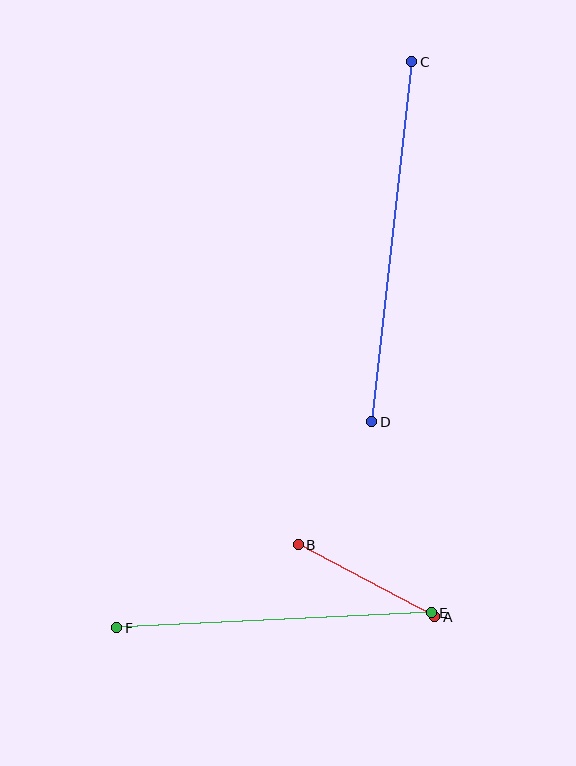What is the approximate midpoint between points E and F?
The midpoint is at approximately (274, 620) pixels.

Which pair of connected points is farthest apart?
Points C and D are farthest apart.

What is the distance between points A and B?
The distance is approximately 155 pixels.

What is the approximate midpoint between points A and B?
The midpoint is at approximately (366, 581) pixels.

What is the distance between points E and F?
The distance is approximately 315 pixels.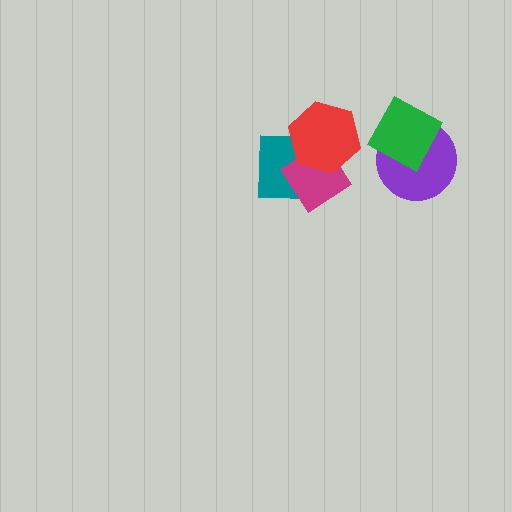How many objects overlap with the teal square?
2 objects overlap with the teal square.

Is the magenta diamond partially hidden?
Yes, it is partially covered by another shape.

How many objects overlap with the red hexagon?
2 objects overlap with the red hexagon.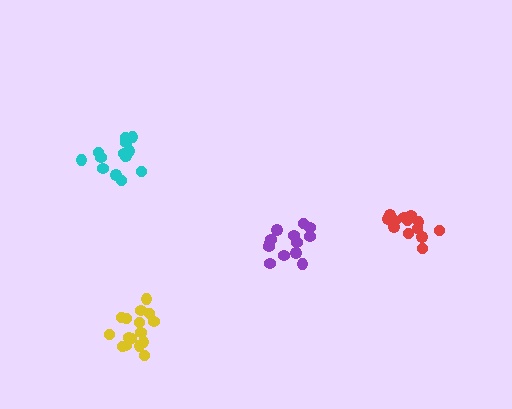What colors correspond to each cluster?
The clusters are colored: red, yellow, cyan, purple.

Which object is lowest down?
The yellow cluster is bottommost.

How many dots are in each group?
Group 1: 13 dots, Group 2: 16 dots, Group 3: 14 dots, Group 4: 13 dots (56 total).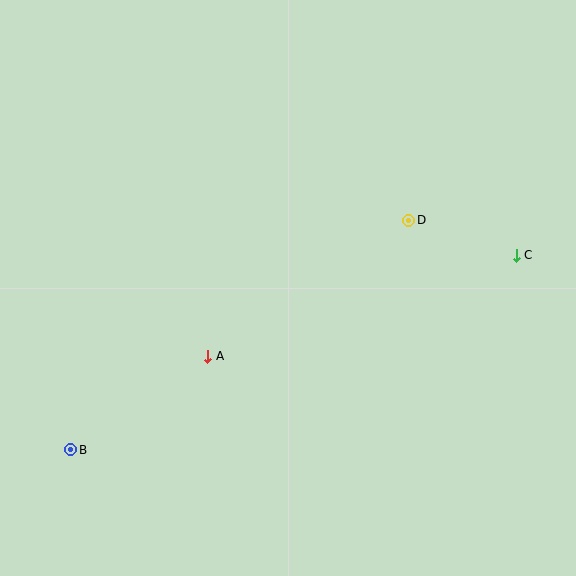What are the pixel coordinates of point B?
Point B is at (71, 450).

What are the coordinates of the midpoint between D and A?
The midpoint between D and A is at (308, 288).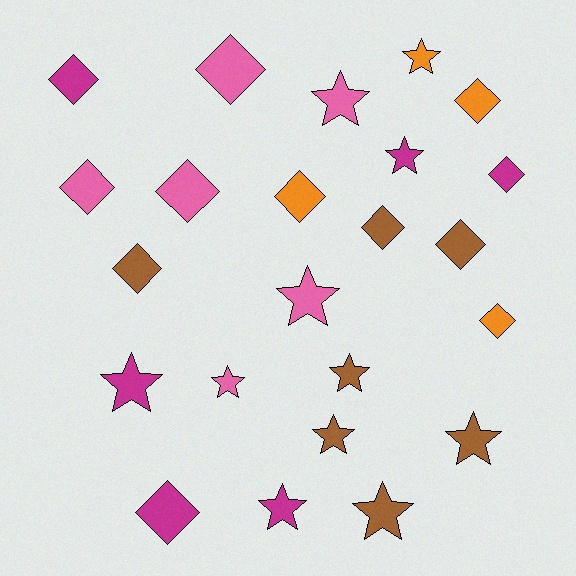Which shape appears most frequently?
Diamond, with 12 objects.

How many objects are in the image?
There are 23 objects.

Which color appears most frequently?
Brown, with 7 objects.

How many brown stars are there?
There are 4 brown stars.